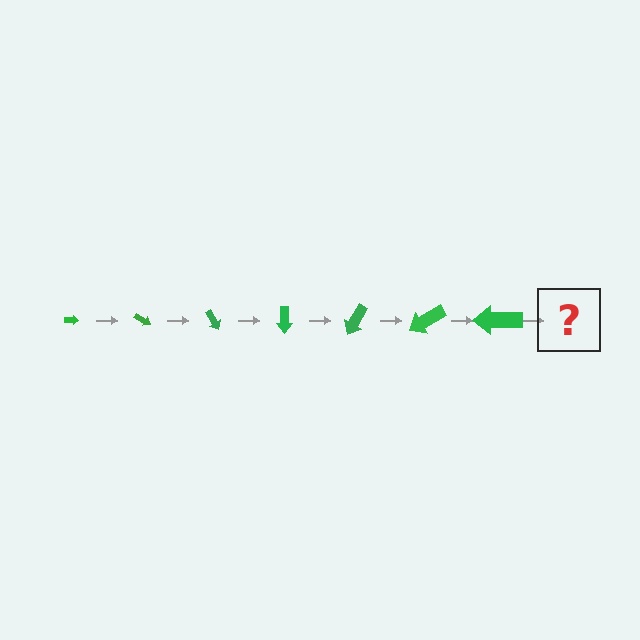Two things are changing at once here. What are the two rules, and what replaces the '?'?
The two rules are that the arrow grows larger each step and it rotates 30 degrees each step. The '?' should be an arrow, larger than the previous one and rotated 210 degrees from the start.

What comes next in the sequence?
The next element should be an arrow, larger than the previous one and rotated 210 degrees from the start.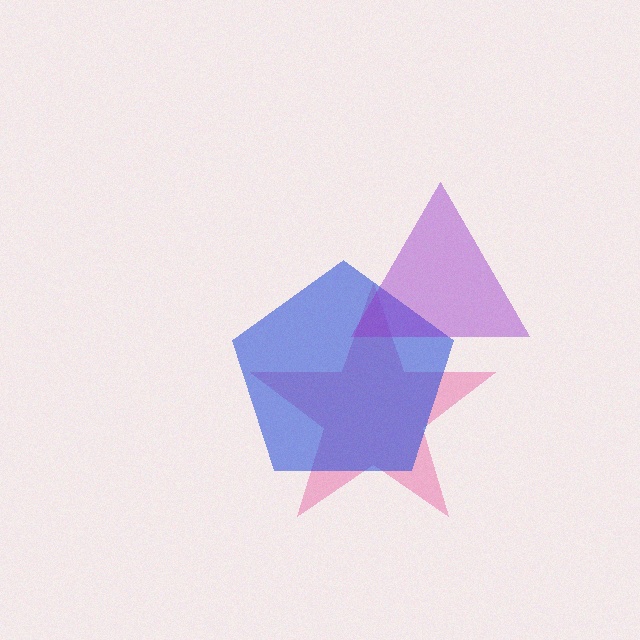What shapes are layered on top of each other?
The layered shapes are: a pink star, a blue pentagon, a purple triangle.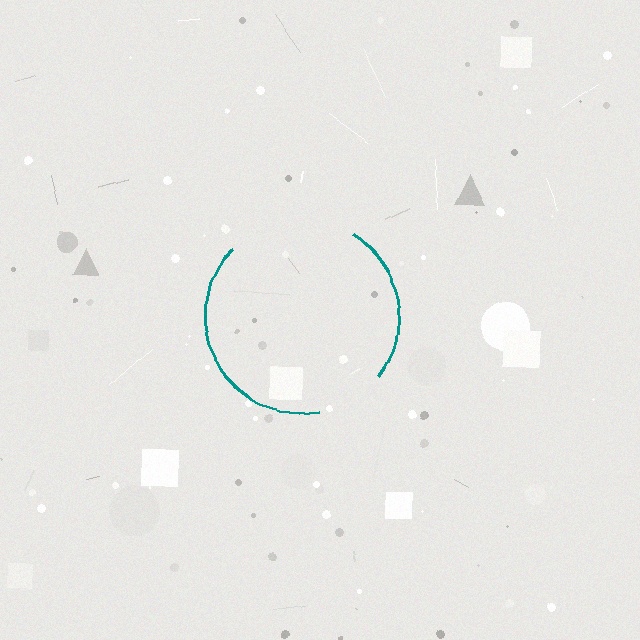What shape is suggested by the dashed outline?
The dashed outline suggests a circle.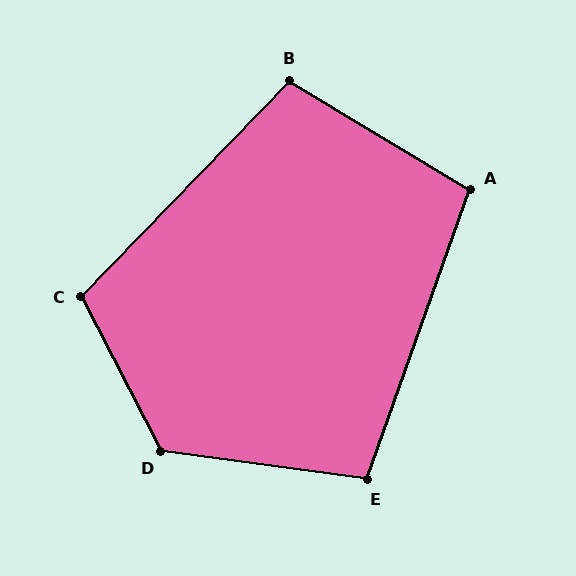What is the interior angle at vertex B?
Approximately 103 degrees (obtuse).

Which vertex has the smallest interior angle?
A, at approximately 101 degrees.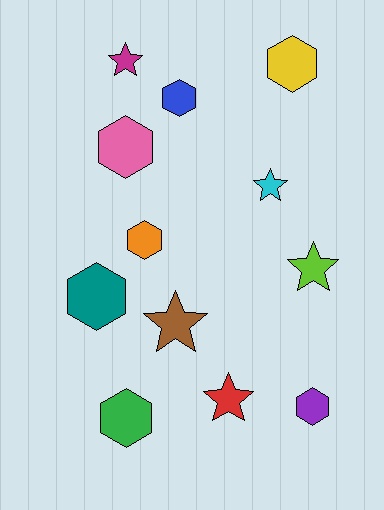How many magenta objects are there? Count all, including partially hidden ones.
There is 1 magenta object.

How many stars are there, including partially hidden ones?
There are 5 stars.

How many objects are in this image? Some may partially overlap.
There are 12 objects.